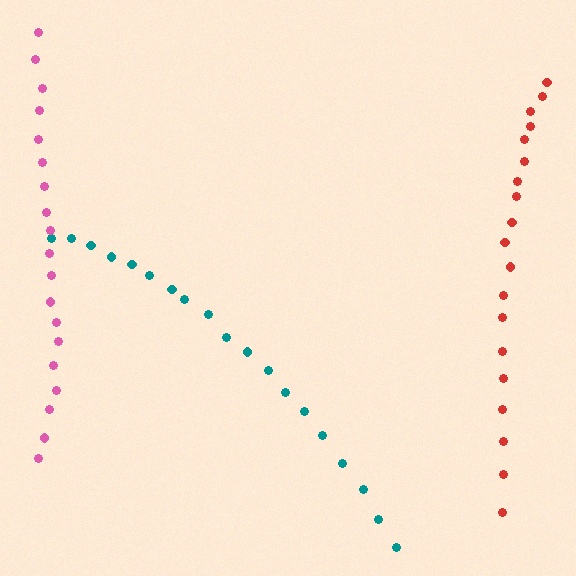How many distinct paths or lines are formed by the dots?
There are 3 distinct paths.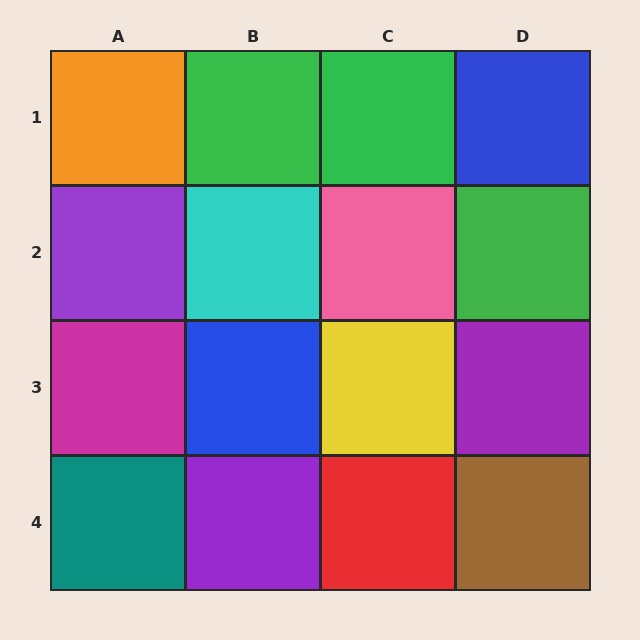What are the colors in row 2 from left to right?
Purple, cyan, pink, green.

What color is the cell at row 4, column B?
Purple.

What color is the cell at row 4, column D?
Brown.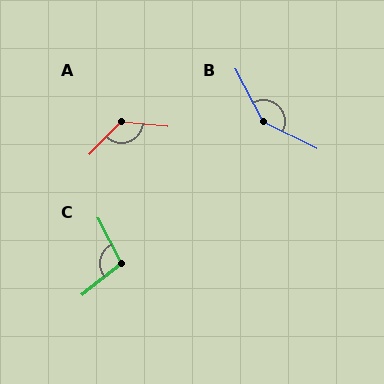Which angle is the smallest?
C, at approximately 101 degrees.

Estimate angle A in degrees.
Approximately 129 degrees.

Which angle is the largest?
B, at approximately 144 degrees.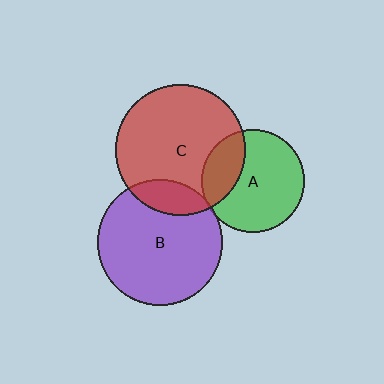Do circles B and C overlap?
Yes.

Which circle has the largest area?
Circle C (red).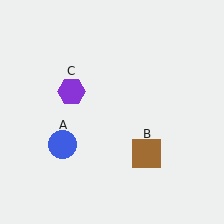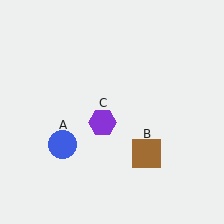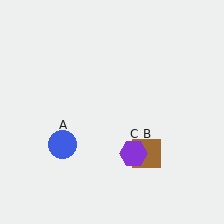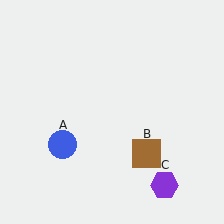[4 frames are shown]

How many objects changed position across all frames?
1 object changed position: purple hexagon (object C).